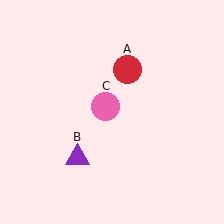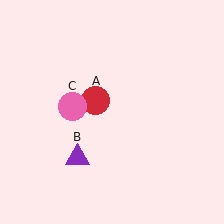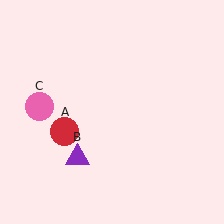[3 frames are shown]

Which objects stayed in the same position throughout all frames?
Purple triangle (object B) remained stationary.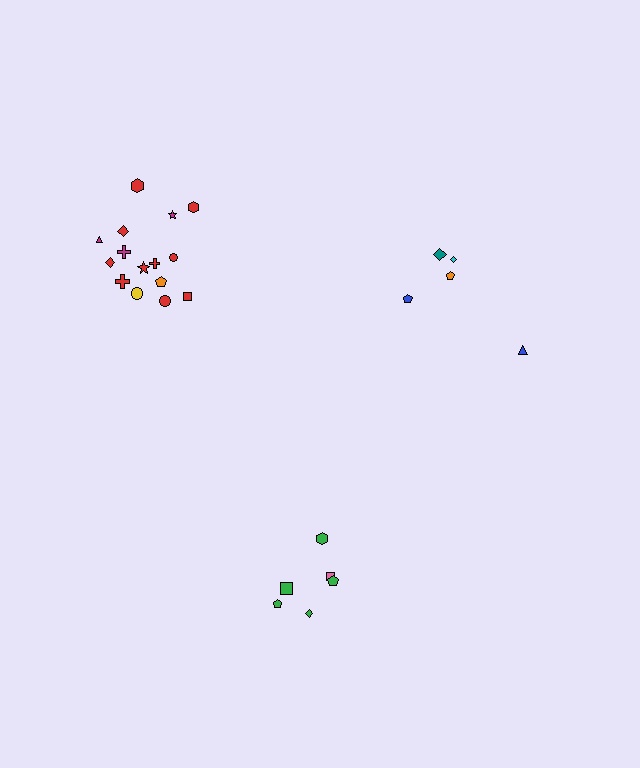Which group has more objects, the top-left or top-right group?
The top-left group.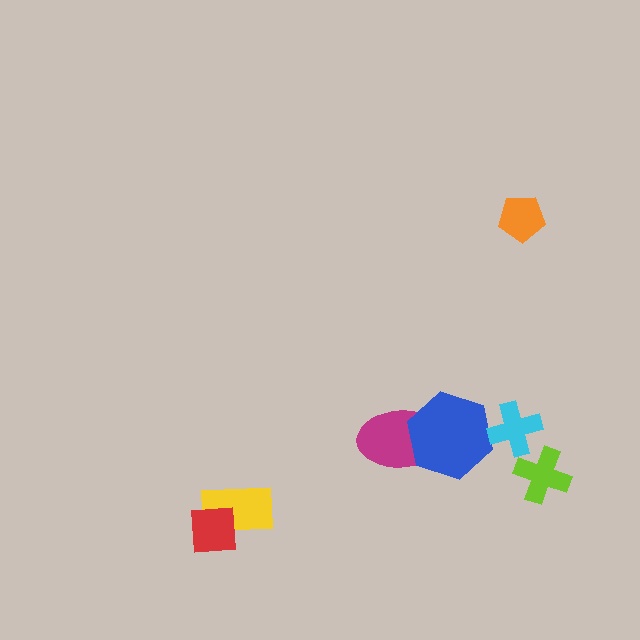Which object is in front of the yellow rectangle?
The red square is in front of the yellow rectangle.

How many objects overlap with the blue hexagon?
1 object overlaps with the blue hexagon.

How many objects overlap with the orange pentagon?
0 objects overlap with the orange pentagon.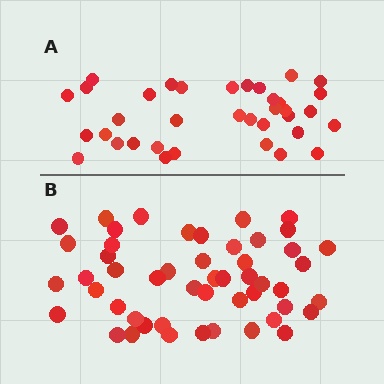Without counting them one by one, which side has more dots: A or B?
Region B (the bottom region) has more dots.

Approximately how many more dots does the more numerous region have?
Region B has approximately 15 more dots than region A.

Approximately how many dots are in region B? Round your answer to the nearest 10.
About 50 dots.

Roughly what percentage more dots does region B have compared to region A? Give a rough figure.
About 40% more.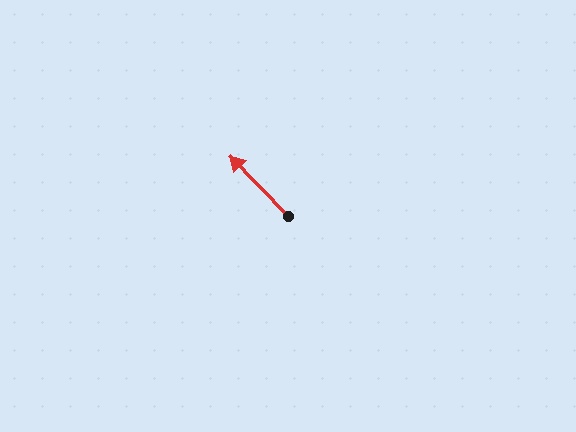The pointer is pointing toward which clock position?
Roughly 11 o'clock.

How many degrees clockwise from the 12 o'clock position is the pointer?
Approximately 316 degrees.